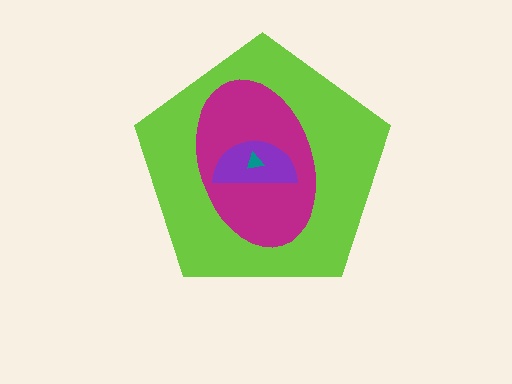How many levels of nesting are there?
4.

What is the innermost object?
The teal triangle.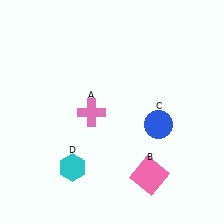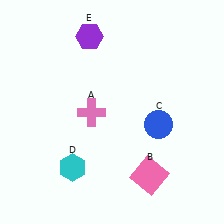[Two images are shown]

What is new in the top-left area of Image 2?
A purple hexagon (E) was added in the top-left area of Image 2.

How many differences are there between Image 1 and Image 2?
There is 1 difference between the two images.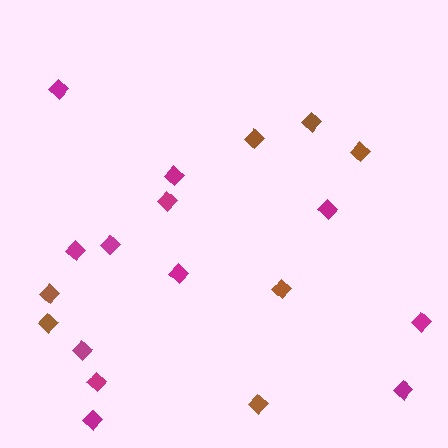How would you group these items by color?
There are 2 groups: one group of brown diamonds (7) and one group of magenta diamonds (12).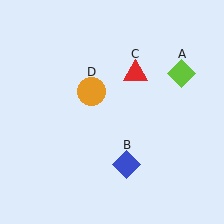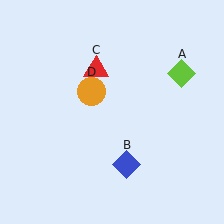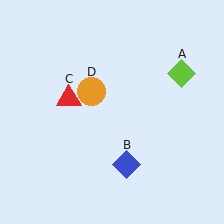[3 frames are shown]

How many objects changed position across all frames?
1 object changed position: red triangle (object C).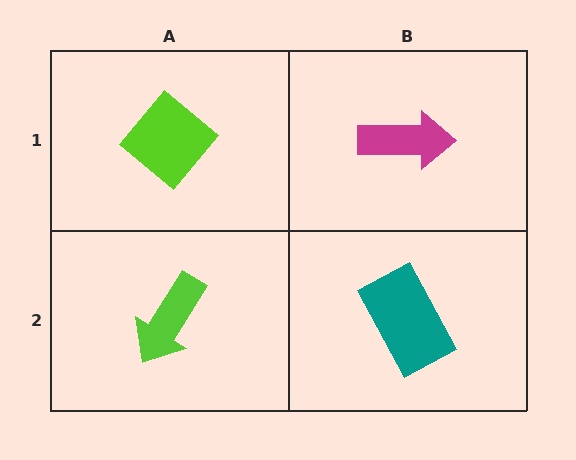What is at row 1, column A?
A lime diamond.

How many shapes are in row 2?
2 shapes.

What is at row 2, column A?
A lime arrow.